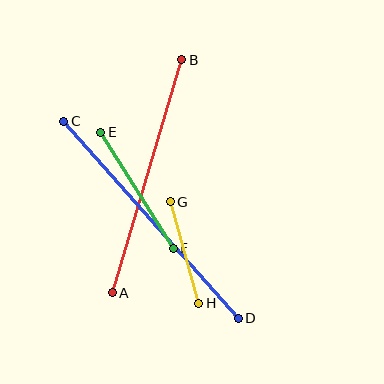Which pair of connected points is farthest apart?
Points C and D are farthest apart.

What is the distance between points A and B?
The distance is approximately 243 pixels.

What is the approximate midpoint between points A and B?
The midpoint is at approximately (147, 176) pixels.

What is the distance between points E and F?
The distance is approximately 137 pixels.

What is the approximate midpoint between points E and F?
The midpoint is at approximately (137, 190) pixels.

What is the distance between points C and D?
The distance is approximately 263 pixels.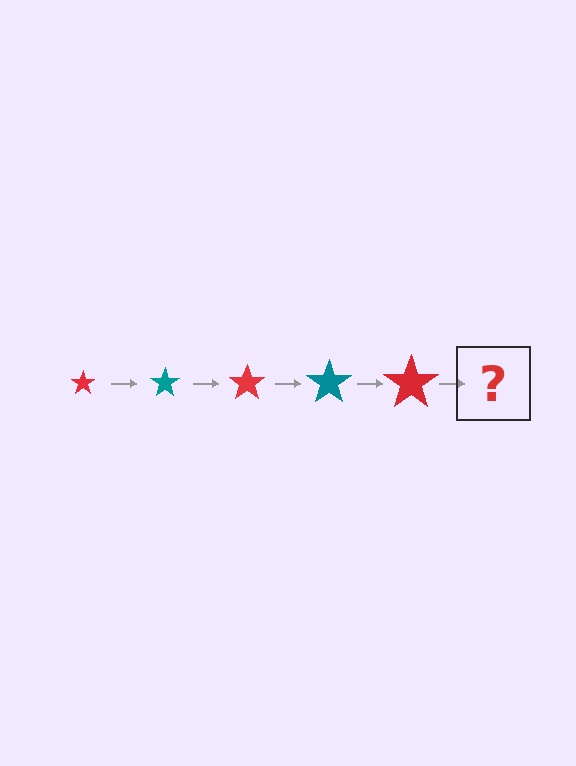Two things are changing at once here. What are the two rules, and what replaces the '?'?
The two rules are that the star grows larger each step and the color cycles through red and teal. The '?' should be a teal star, larger than the previous one.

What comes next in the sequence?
The next element should be a teal star, larger than the previous one.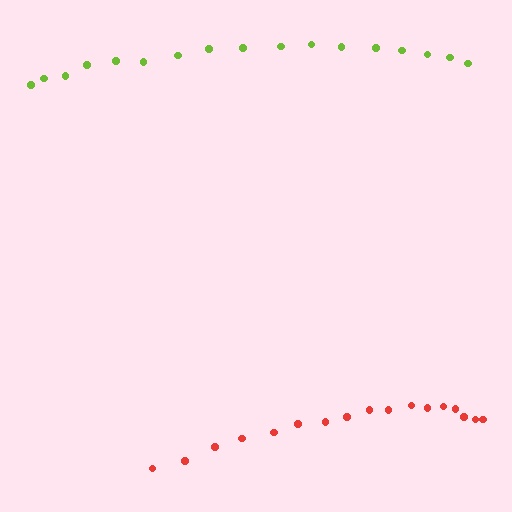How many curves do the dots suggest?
There are 2 distinct paths.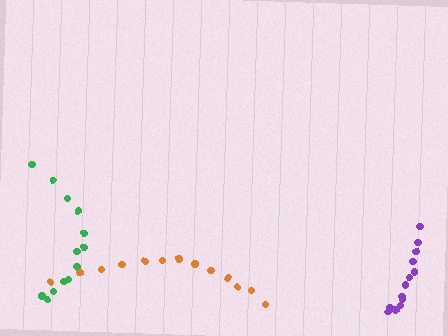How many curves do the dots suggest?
There are 3 distinct paths.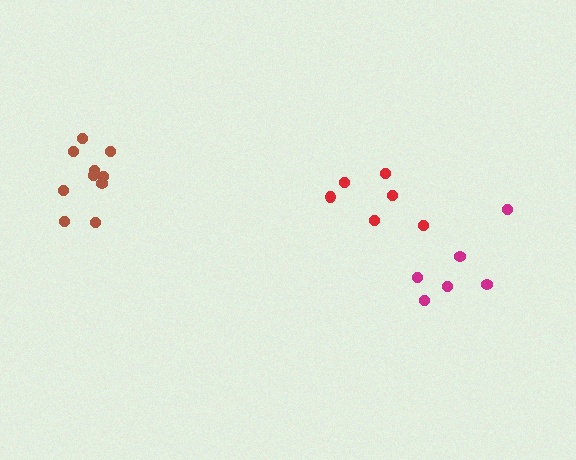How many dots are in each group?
Group 1: 6 dots, Group 2: 6 dots, Group 3: 10 dots (22 total).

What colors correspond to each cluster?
The clusters are colored: red, magenta, brown.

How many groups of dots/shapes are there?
There are 3 groups.